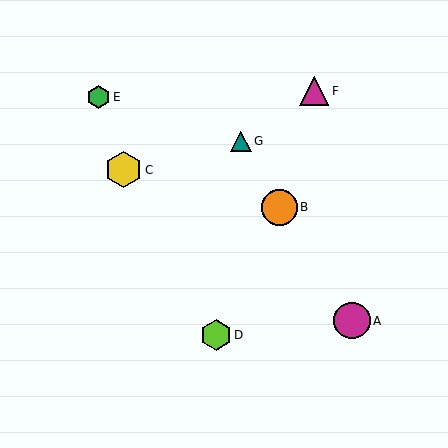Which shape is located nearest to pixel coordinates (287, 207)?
The orange circle (labeled B) at (279, 207) is nearest to that location.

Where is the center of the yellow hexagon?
The center of the yellow hexagon is at (123, 170).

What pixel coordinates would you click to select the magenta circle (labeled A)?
Click at (352, 321) to select the magenta circle A.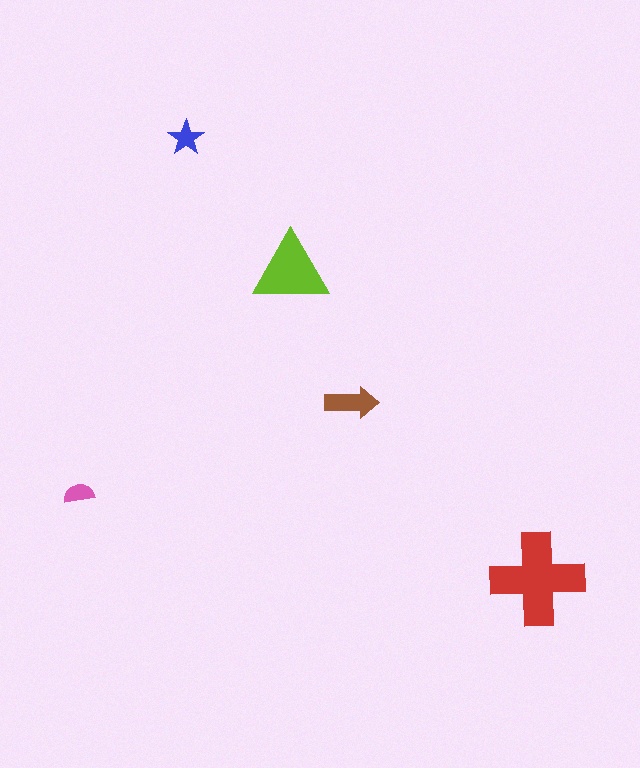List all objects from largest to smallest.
The red cross, the lime triangle, the brown arrow, the blue star, the pink semicircle.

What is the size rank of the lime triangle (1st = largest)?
2nd.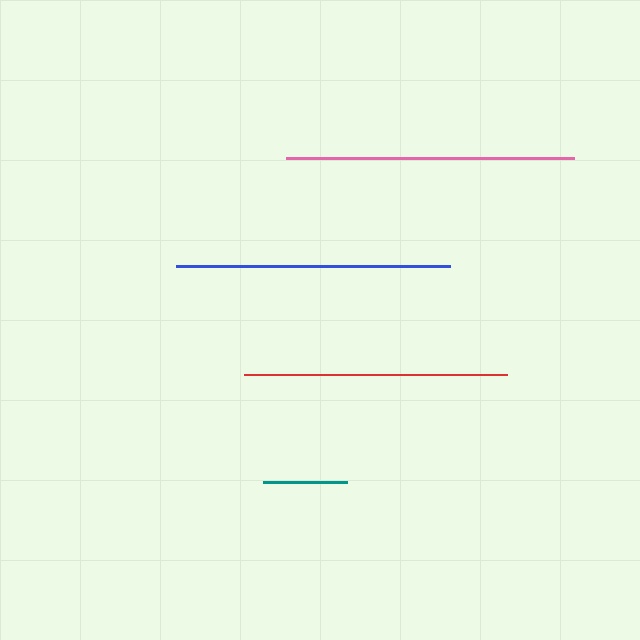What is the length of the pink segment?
The pink segment is approximately 288 pixels long.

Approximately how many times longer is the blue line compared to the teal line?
The blue line is approximately 3.2 times the length of the teal line.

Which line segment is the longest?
The pink line is the longest at approximately 288 pixels.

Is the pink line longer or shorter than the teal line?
The pink line is longer than the teal line.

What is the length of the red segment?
The red segment is approximately 263 pixels long.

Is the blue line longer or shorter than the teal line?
The blue line is longer than the teal line.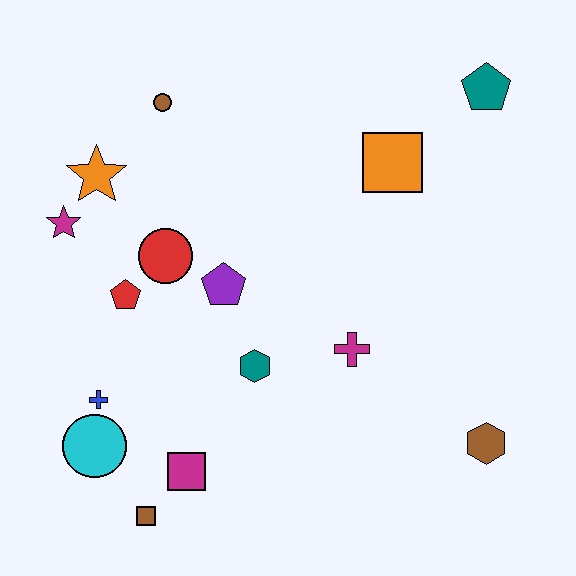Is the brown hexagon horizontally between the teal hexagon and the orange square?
No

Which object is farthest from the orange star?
The brown hexagon is farthest from the orange star.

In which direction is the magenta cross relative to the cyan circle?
The magenta cross is to the right of the cyan circle.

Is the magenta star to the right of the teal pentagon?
No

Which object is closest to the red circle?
The red pentagon is closest to the red circle.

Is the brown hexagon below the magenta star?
Yes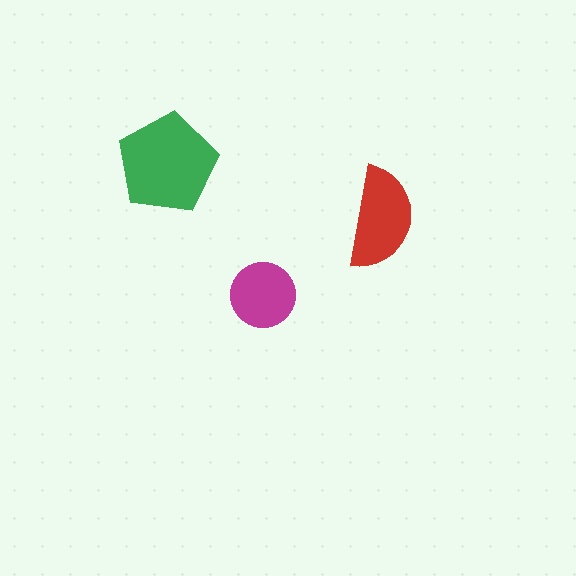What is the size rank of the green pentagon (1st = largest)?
1st.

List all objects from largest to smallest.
The green pentagon, the red semicircle, the magenta circle.